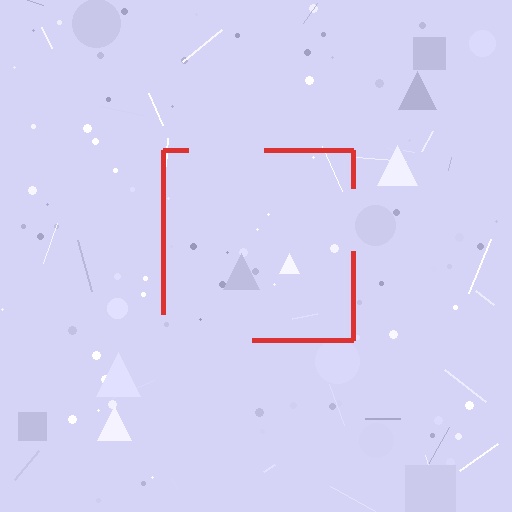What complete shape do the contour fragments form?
The contour fragments form a square.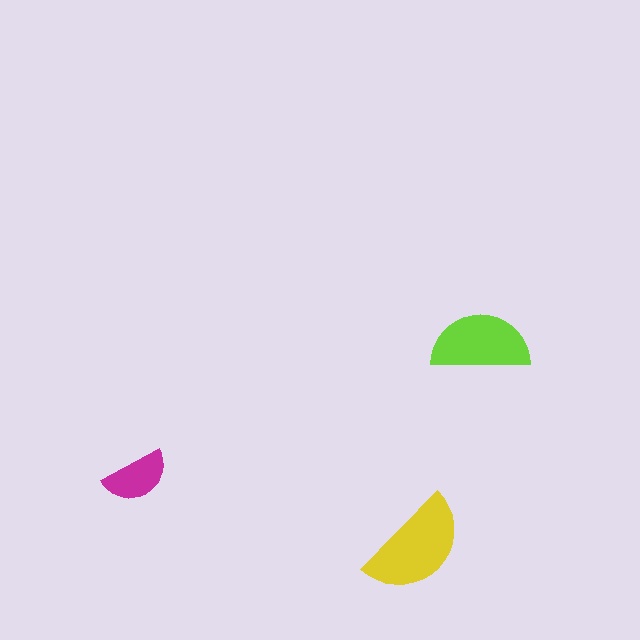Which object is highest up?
The lime semicircle is topmost.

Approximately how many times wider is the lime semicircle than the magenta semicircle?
About 1.5 times wider.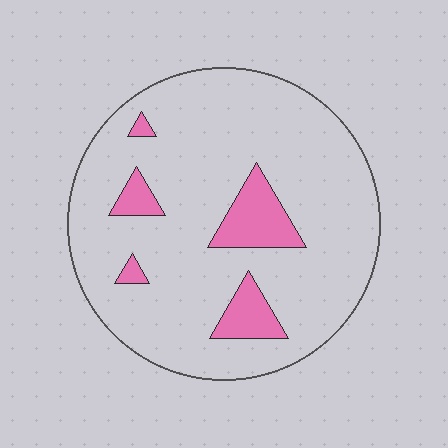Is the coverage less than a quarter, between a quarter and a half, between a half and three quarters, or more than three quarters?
Less than a quarter.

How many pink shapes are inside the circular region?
5.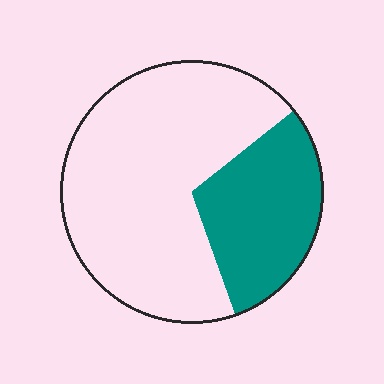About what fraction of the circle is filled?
About one third (1/3).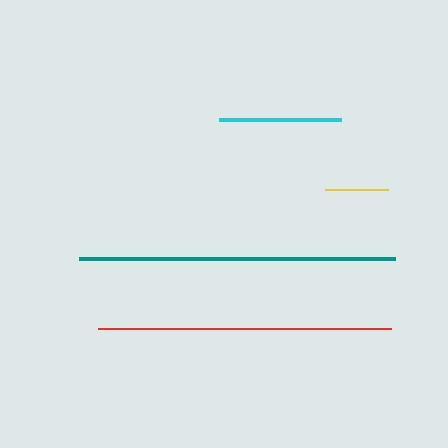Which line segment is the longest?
The teal line is the longest at approximately 316 pixels.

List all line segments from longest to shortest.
From longest to shortest: teal, red, cyan, yellow.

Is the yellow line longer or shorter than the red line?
The red line is longer than the yellow line.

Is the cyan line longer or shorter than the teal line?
The teal line is longer than the cyan line.